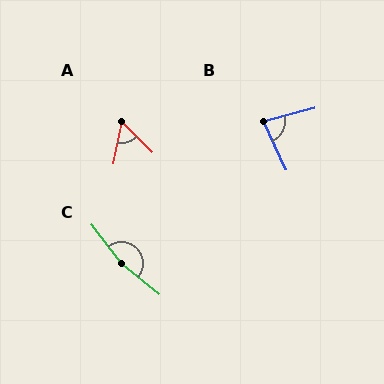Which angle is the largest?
C, at approximately 166 degrees.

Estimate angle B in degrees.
Approximately 80 degrees.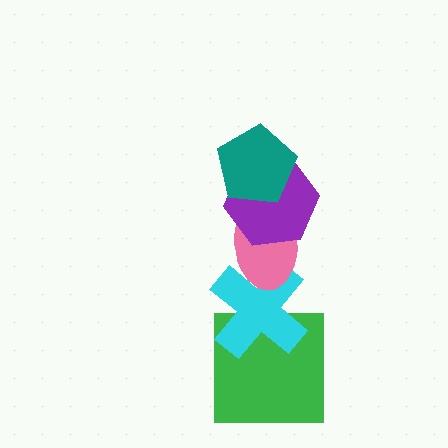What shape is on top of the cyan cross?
The pink ellipse is on top of the cyan cross.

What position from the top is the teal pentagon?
The teal pentagon is 1st from the top.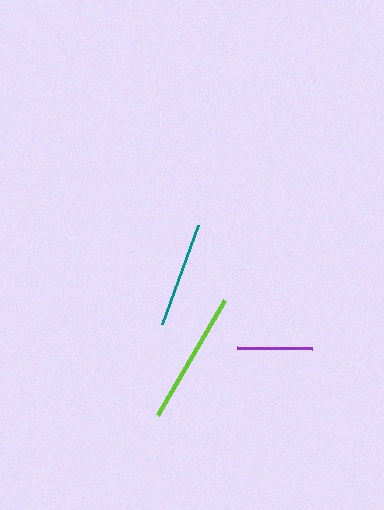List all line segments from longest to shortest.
From longest to shortest: lime, teal, purple.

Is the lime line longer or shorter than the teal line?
The lime line is longer than the teal line.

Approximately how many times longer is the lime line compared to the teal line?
The lime line is approximately 1.3 times the length of the teal line.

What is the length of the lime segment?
The lime segment is approximately 133 pixels long.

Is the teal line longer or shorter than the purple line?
The teal line is longer than the purple line.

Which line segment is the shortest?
The purple line is the shortest at approximately 76 pixels.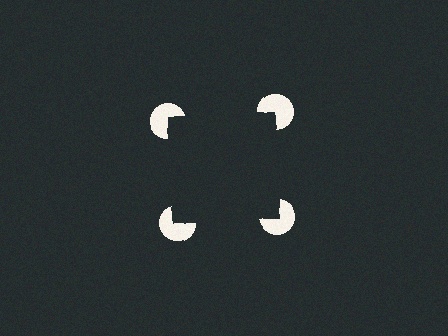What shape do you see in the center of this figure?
An illusory square — its edges are inferred from the aligned wedge cuts in the pac-man discs, not physically drawn.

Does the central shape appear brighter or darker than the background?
It typically appears slightly darker than the background, even though no actual brightness change is drawn.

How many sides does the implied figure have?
4 sides.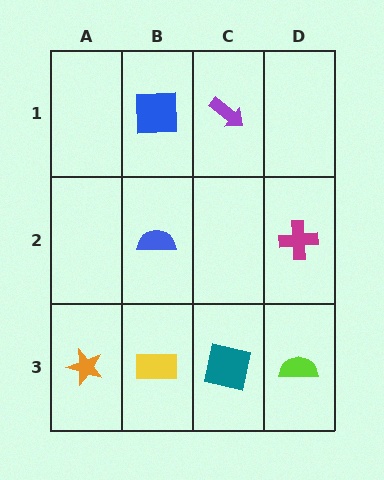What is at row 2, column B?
A blue semicircle.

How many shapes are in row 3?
4 shapes.